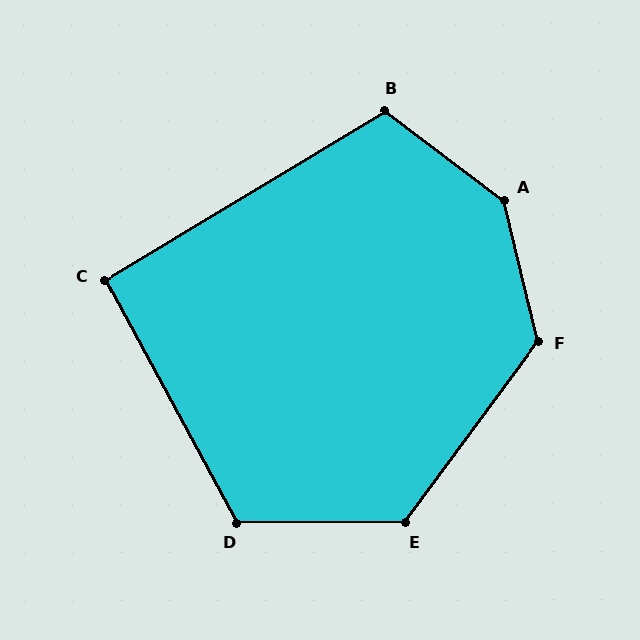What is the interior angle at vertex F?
Approximately 130 degrees (obtuse).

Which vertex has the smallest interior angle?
C, at approximately 93 degrees.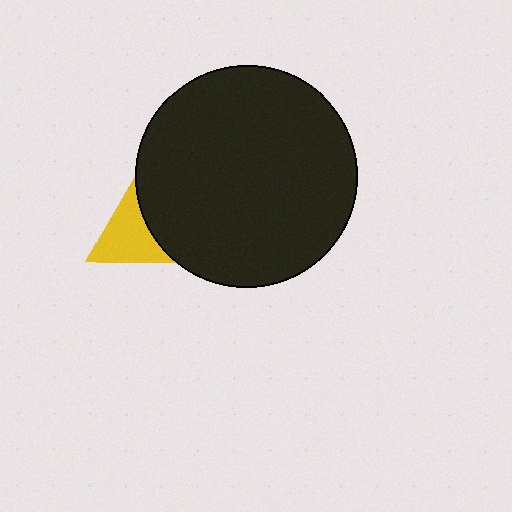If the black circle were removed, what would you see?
You would see the complete yellow triangle.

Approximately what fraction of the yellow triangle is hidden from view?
Roughly 46% of the yellow triangle is hidden behind the black circle.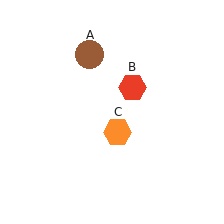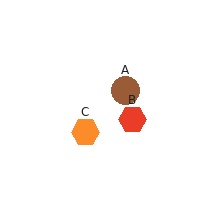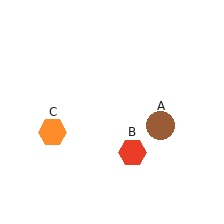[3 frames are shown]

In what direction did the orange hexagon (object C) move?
The orange hexagon (object C) moved left.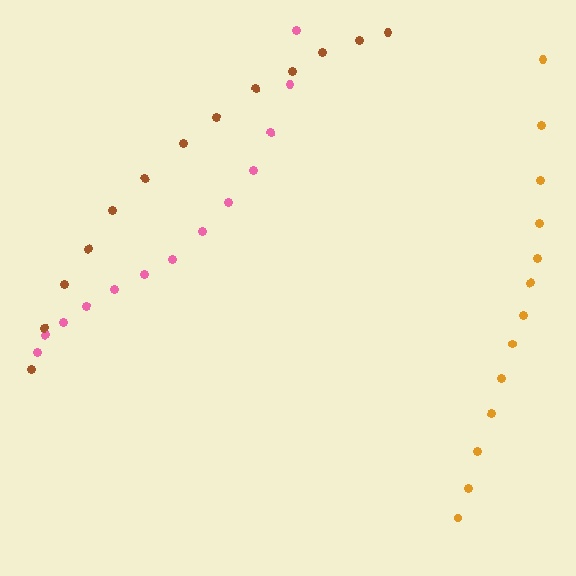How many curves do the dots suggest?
There are 3 distinct paths.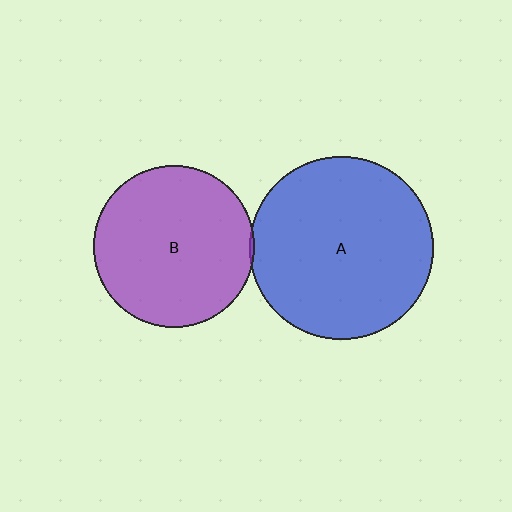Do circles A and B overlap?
Yes.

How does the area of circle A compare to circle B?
Approximately 1.3 times.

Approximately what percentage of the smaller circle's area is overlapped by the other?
Approximately 5%.